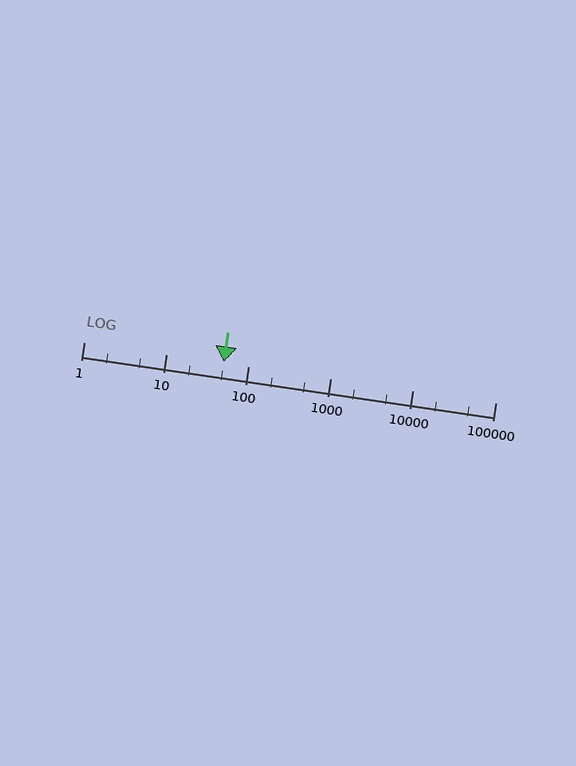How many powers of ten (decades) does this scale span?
The scale spans 5 decades, from 1 to 100000.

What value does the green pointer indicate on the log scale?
The pointer indicates approximately 50.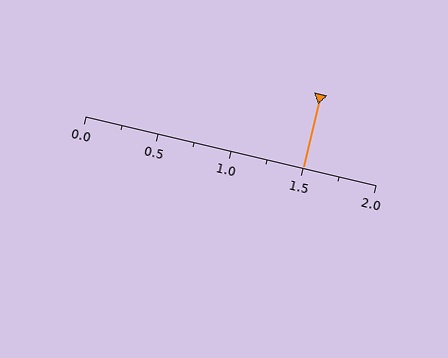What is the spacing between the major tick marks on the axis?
The major ticks are spaced 0.5 apart.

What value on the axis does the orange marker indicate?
The marker indicates approximately 1.5.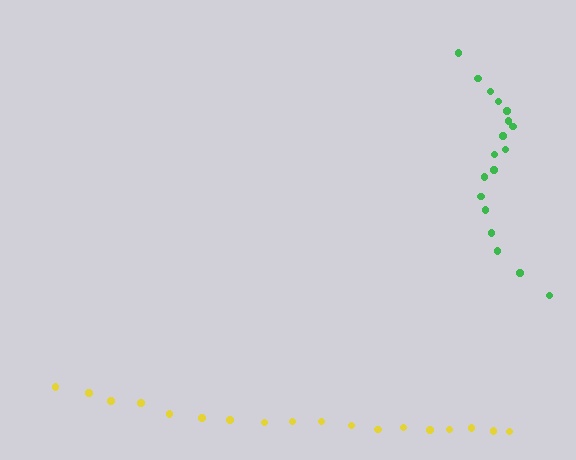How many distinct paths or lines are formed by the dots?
There are 2 distinct paths.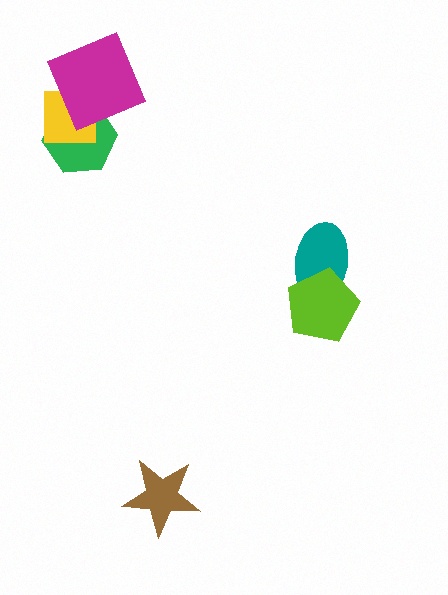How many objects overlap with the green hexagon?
2 objects overlap with the green hexagon.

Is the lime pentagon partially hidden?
No, no other shape covers it.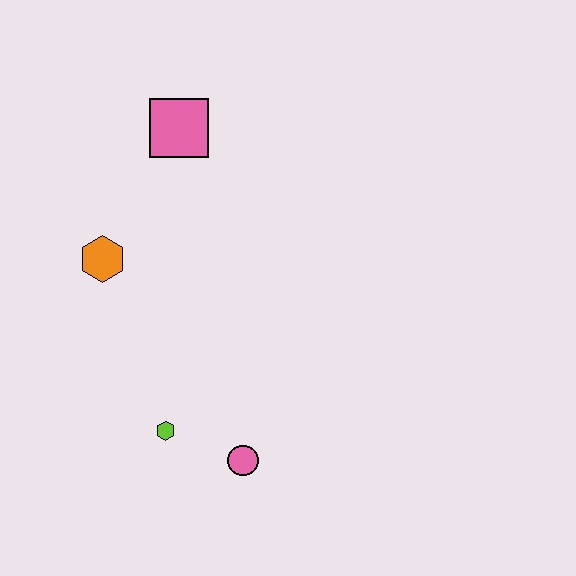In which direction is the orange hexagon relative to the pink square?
The orange hexagon is below the pink square.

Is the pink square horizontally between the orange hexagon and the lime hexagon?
No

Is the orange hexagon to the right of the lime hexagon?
No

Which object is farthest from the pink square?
The pink circle is farthest from the pink square.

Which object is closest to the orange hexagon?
The pink square is closest to the orange hexagon.